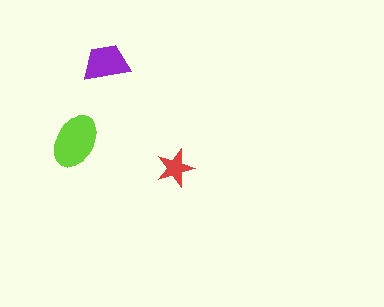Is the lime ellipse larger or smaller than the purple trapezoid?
Larger.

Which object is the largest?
The lime ellipse.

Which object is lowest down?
The red star is bottommost.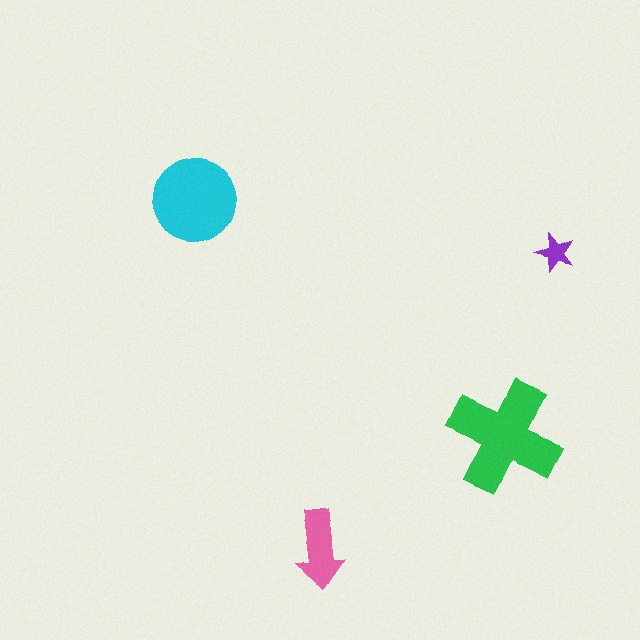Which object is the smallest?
The purple star.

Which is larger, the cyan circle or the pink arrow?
The cyan circle.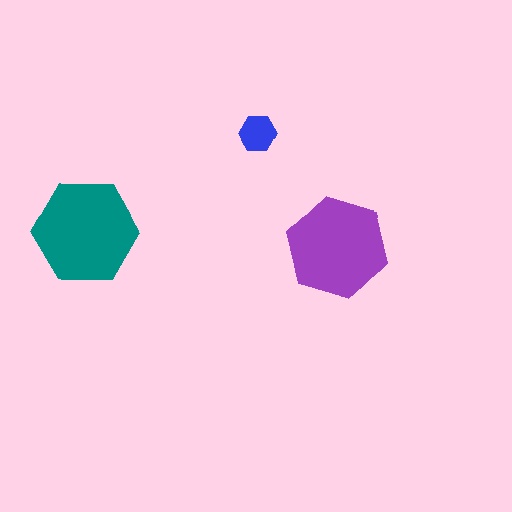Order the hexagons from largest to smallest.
the teal one, the purple one, the blue one.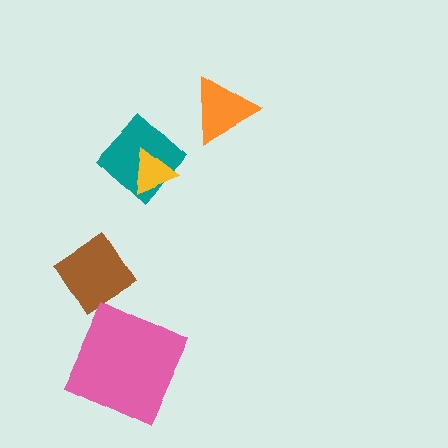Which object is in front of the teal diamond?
The yellow triangle is in front of the teal diamond.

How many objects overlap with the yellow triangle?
1 object overlaps with the yellow triangle.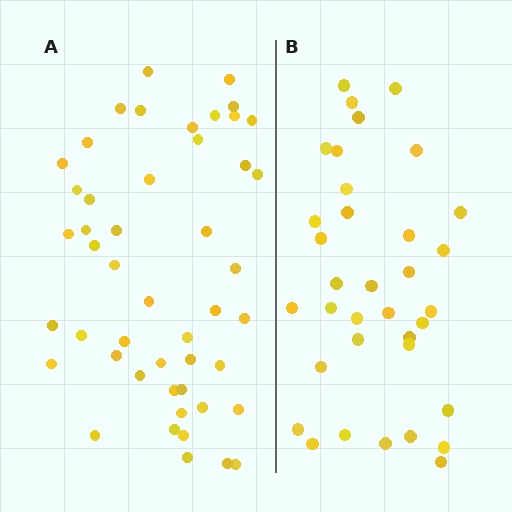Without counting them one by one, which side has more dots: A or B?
Region A (the left region) has more dots.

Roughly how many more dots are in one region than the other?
Region A has approximately 15 more dots than region B.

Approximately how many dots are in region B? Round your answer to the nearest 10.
About 40 dots. (The exact count is 35, which rounds to 40.)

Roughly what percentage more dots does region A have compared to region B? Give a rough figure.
About 35% more.